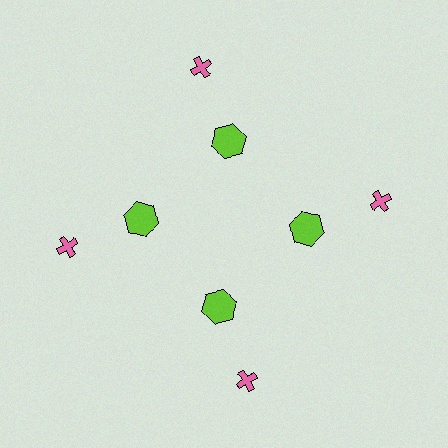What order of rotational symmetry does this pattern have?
This pattern has 4-fold rotational symmetry.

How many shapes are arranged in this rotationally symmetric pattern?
There are 8 shapes, arranged in 4 groups of 2.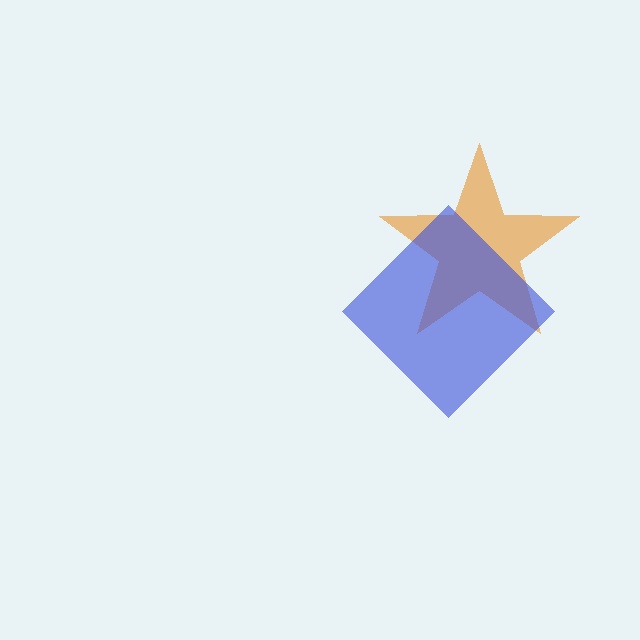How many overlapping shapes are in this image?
There are 2 overlapping shapes in the image.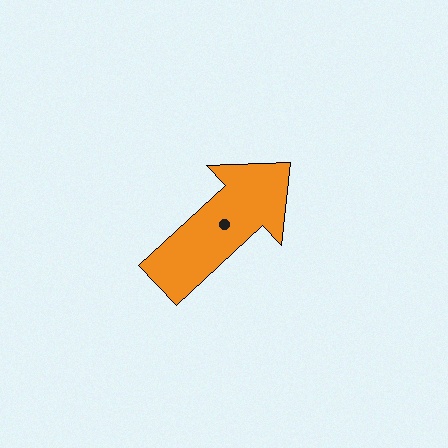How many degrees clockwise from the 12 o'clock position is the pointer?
Approximately 47 degrees.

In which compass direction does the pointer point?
Northeast.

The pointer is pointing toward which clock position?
Roughly 2 o'clock.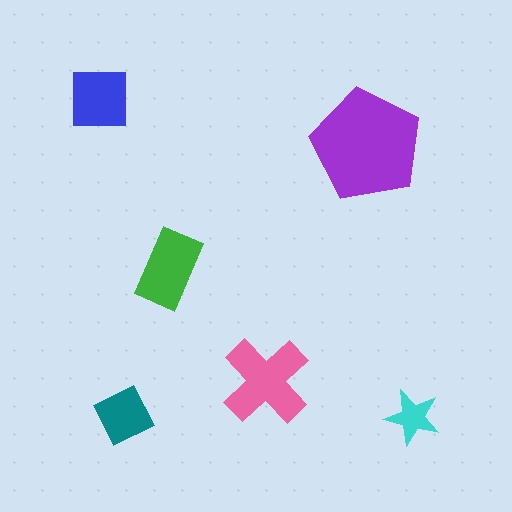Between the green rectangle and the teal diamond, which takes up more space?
The green rectangle.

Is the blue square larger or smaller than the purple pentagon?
Smaller.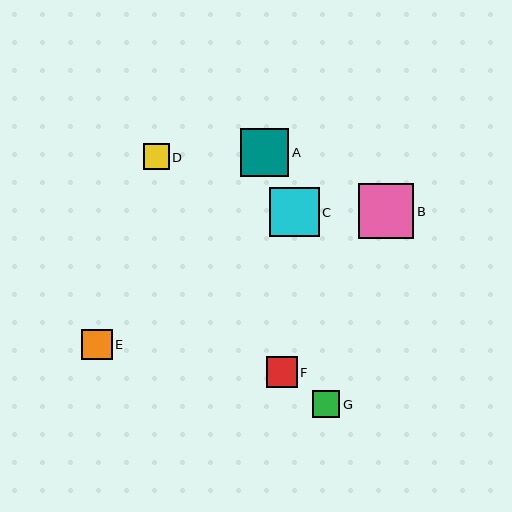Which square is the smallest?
Square D is the smallest with a size of approximately 26 pixels.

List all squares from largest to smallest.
From largest to smallest: B, C, A, F, E, G, D.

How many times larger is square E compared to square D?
Square E is approximately 1.2 times the size of square D.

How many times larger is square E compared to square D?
Square E is approximately 1.2 times the size of square D.